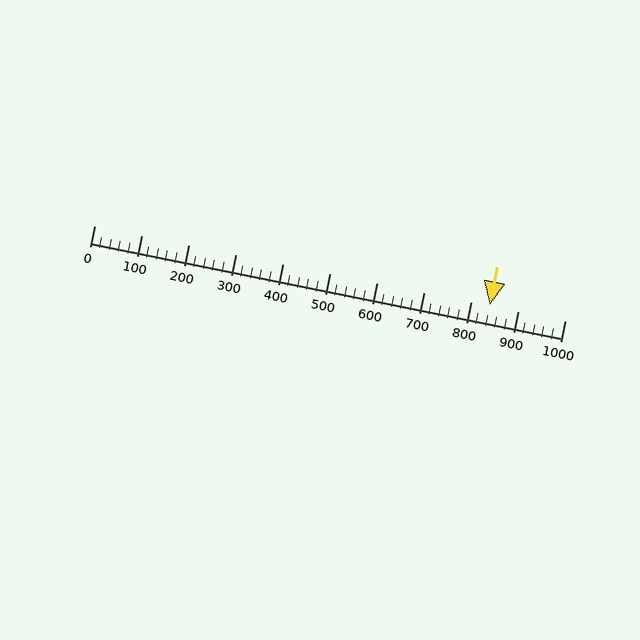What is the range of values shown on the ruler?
The ruler shows values from 0 to 1000.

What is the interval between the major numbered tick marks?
The major tick marks are spaced 100 units apart.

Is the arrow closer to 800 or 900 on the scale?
The arrow is closer to 800.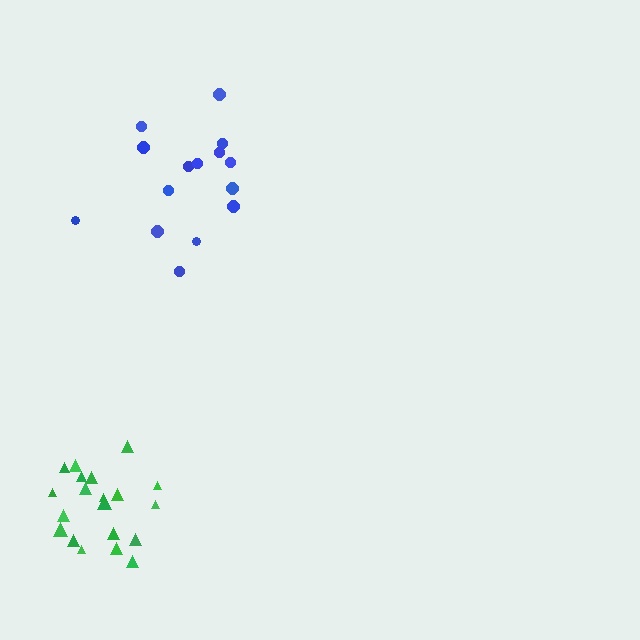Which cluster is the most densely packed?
Green.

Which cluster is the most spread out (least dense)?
Blue.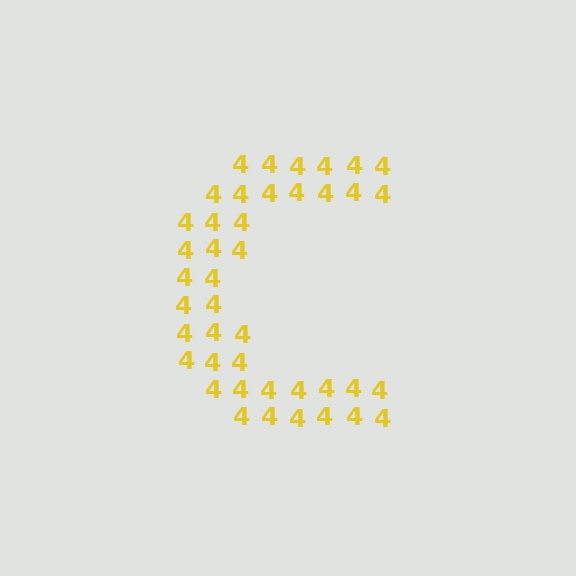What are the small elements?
The small elements are digit 4's.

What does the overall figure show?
The overall figure shows the letter C.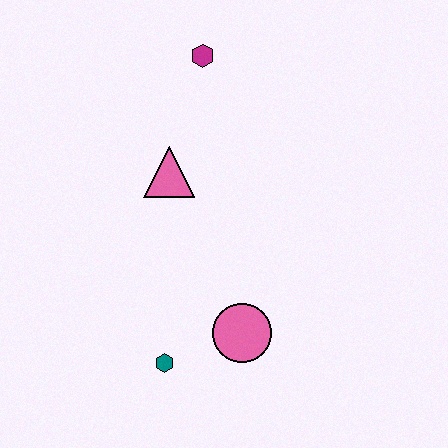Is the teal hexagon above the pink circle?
No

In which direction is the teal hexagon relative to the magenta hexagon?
The teal hexagon is below the magenta hexagon.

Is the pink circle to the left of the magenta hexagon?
No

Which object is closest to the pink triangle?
The magenta hexagon is closest to the pink triangle.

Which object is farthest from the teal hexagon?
The magenta hexagon is farthest from the teal hexagon.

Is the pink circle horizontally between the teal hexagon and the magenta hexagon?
No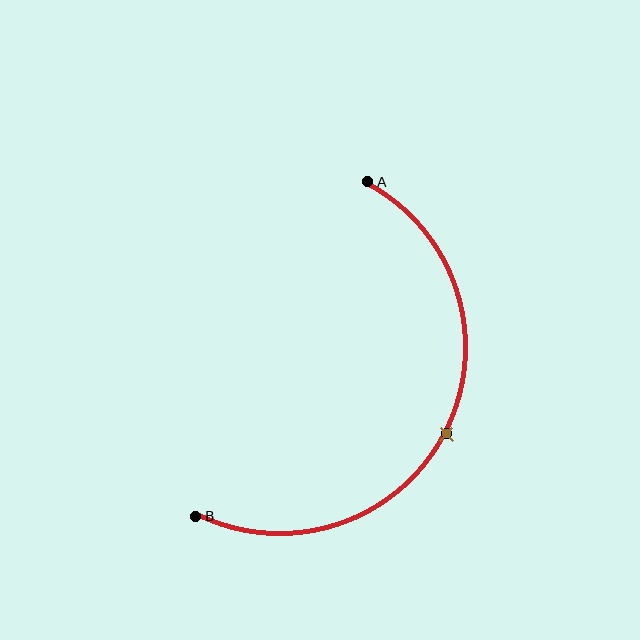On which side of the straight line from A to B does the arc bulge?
The arc bulges to the right of the straight line connecting A and B.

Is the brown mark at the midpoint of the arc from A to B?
Yes. The brown mark lies on the arc at equal arc-length from both A and B — it is the arc midpoint.